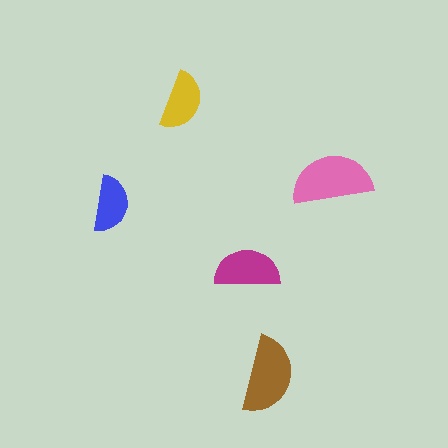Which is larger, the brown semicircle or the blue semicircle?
The brown one.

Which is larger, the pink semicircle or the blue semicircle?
The pink one.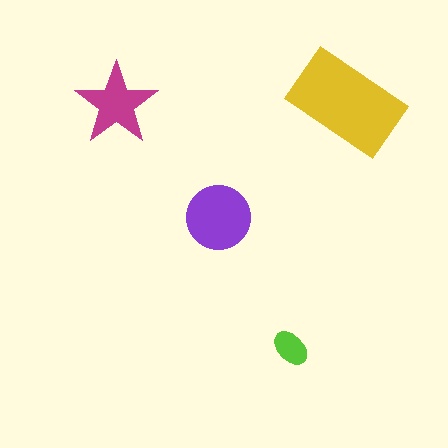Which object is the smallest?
The lime ellipse.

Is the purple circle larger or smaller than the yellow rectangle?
Smaller.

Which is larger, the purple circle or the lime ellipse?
The purple circle.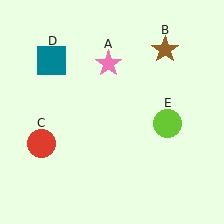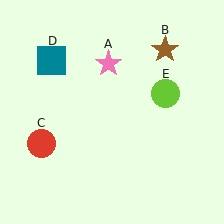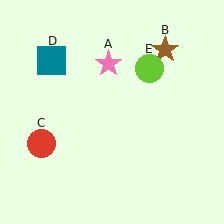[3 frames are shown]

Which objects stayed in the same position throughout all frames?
Pink star (object A) and brown star (object B) and red circle (object C) and teal square (object D) remained stationary.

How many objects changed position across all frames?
1 object changed position: lime circle (object E).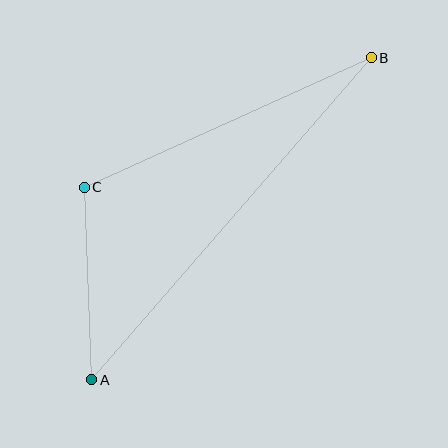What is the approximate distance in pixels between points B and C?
The distance between B and C is approximately 315 pixels.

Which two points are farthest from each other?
Points A and B are farthest from each other.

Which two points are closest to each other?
Points A and C are closest to each other.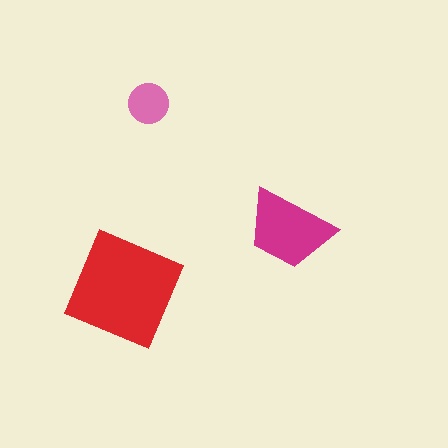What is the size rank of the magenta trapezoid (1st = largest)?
2nd.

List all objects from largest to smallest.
The red diamond, the magenta trapezoid, the pink circle.